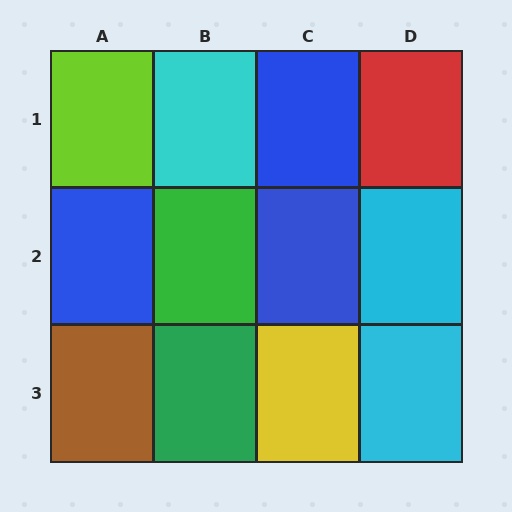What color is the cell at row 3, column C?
Yellow.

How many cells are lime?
1 cell is lime.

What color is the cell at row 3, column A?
Brown.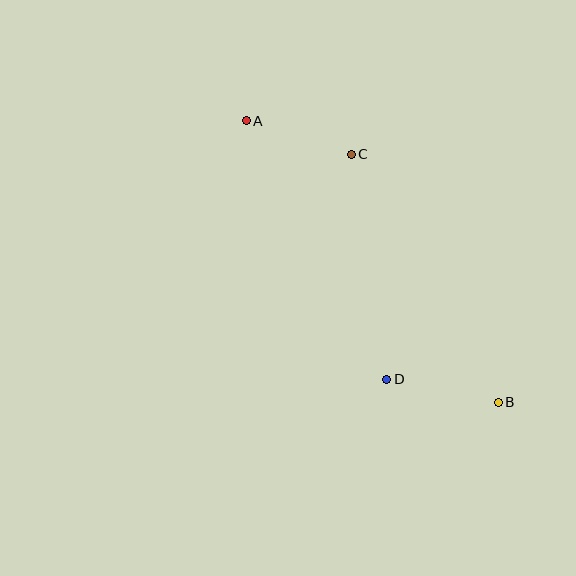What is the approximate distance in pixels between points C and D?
The distance between C and D is approximately 228 pixels.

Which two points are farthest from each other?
Points A and B are farthest from each other.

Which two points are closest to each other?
Points A and C are closest to each other.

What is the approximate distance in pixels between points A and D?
The distance between A and D is approximately 294 pixels.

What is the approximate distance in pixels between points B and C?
The distance between B and C is approximately 288 pixels.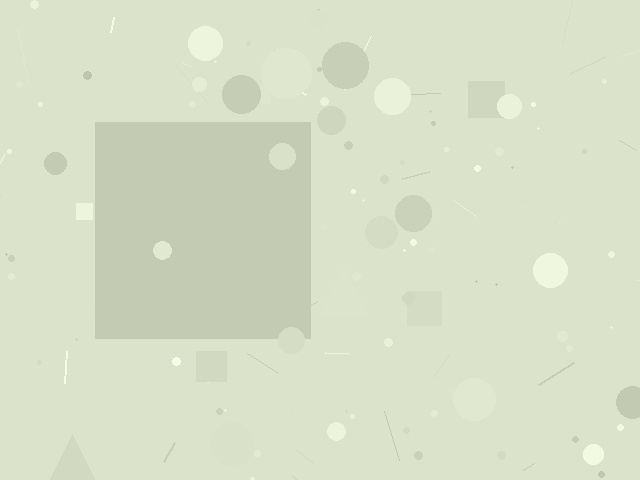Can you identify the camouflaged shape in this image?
The camouflaged shape is a square.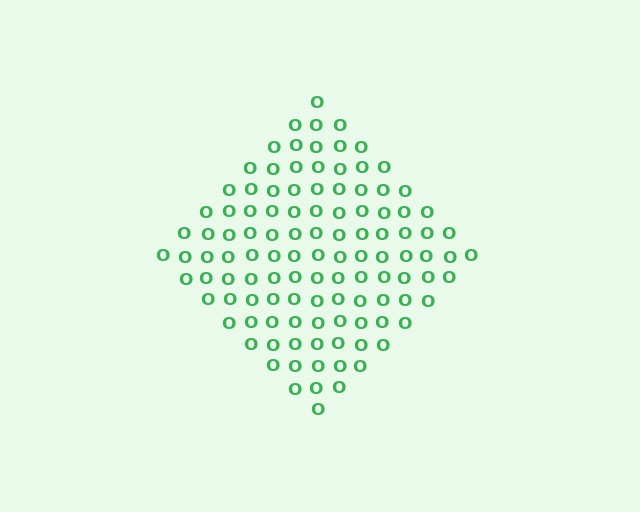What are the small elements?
The small elements are letter O's.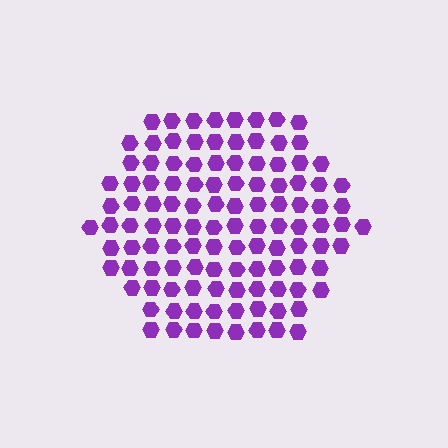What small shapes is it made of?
It is made of small hexagons.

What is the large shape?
The large shape is a hexagon.